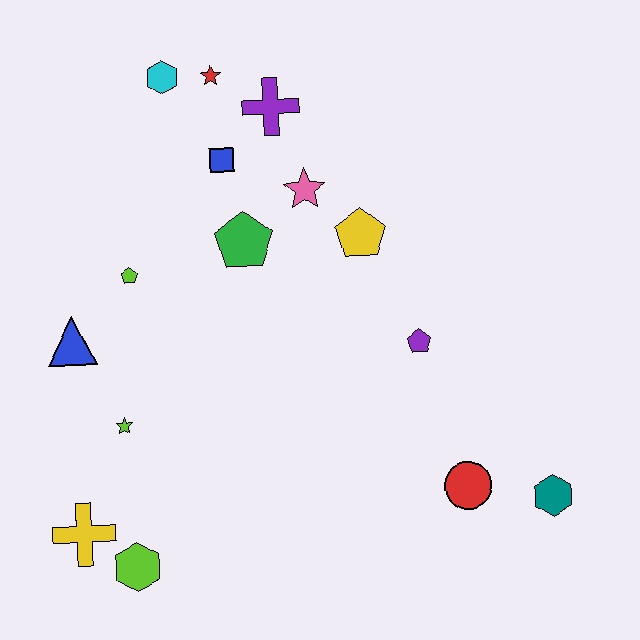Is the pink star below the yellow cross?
No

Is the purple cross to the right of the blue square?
Yes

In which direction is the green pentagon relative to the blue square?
The green pentagon is below the blue square.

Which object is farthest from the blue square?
The teal hexagon is farthest from the blue square.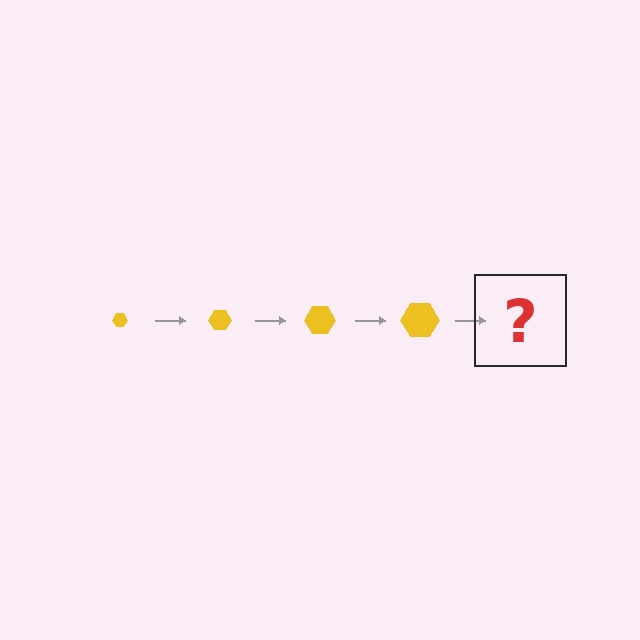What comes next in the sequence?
The next element should be a yellow hexagon, larger than the previous one.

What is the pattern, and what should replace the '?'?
The pattern is that the hexagon gets progressively larger each step. The '?' should be a yellow hexagon, larger than the previous one.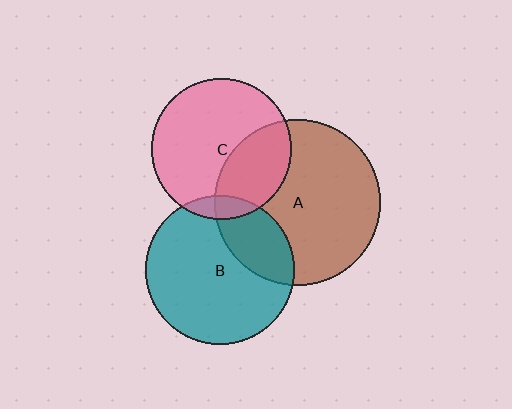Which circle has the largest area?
Circle A (brown).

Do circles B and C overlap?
Yes.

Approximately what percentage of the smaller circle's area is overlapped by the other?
Approximately 10%.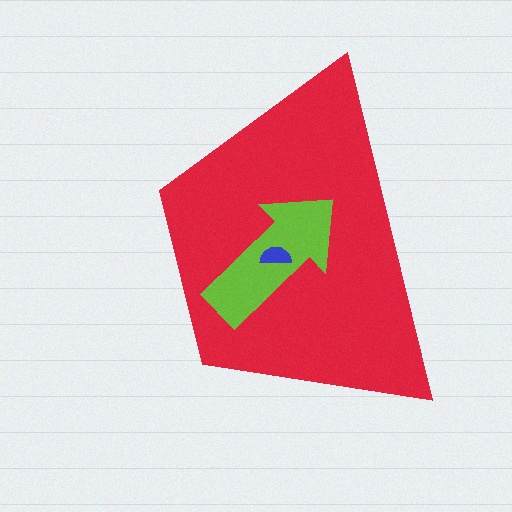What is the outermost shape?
The red trapezoid.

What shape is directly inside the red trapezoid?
The lime arrow.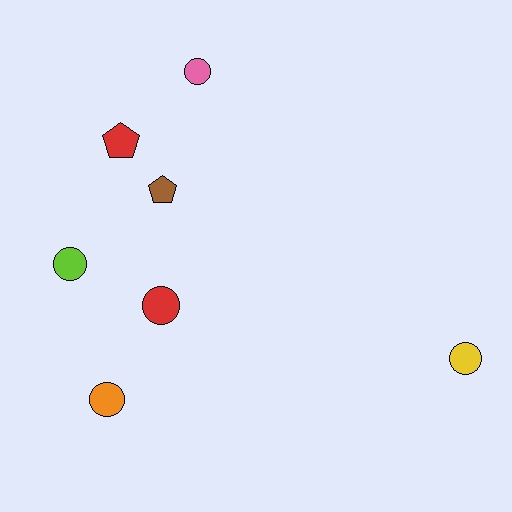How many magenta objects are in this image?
There are no magenta objects.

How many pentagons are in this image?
There are 2 pentagons.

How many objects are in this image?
There are 7 objects.